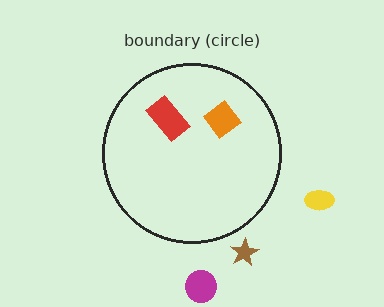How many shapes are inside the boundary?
2 inside, 3 outside.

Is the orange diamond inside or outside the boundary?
Inside.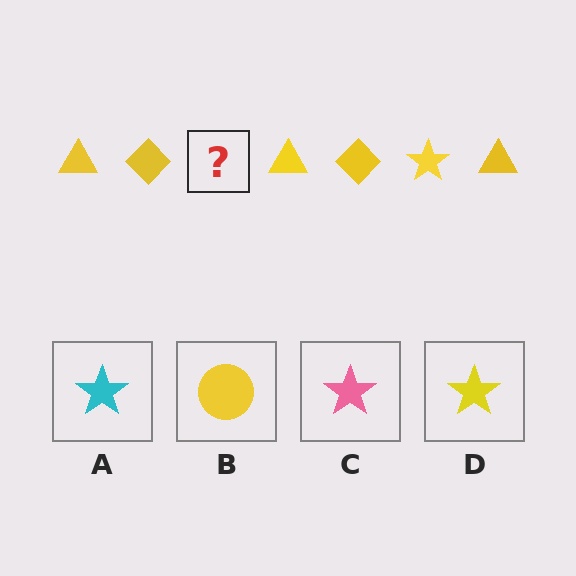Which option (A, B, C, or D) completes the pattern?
D.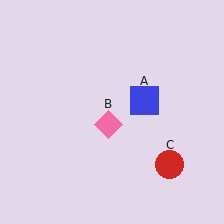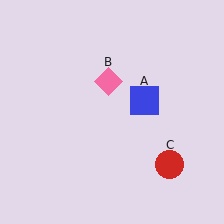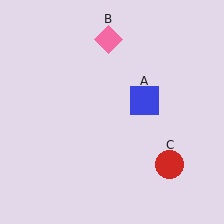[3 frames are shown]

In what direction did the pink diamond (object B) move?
The pink diamond (object B) moved up.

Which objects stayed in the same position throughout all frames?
Blue square (object A) and red circle (object C) remained stationary.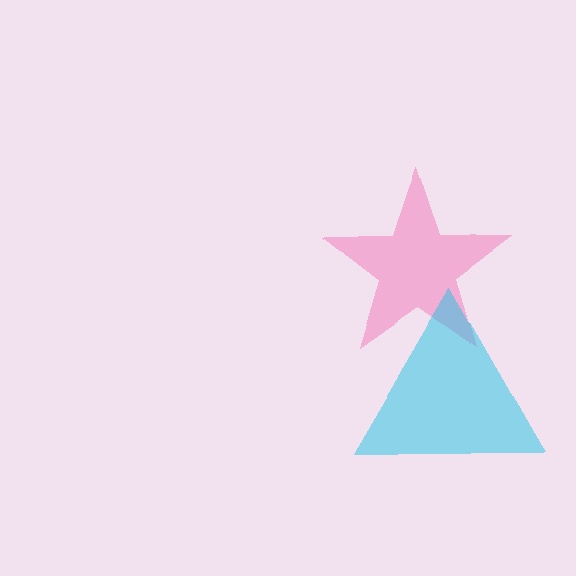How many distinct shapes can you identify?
There are 2 distinct shapes: a pink star, a cyan triangle.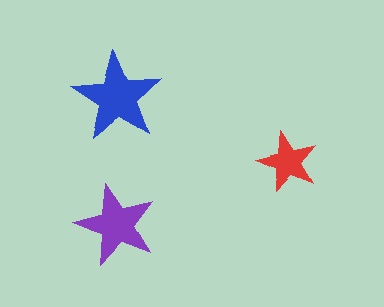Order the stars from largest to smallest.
the blue one, the purple one, the red one.